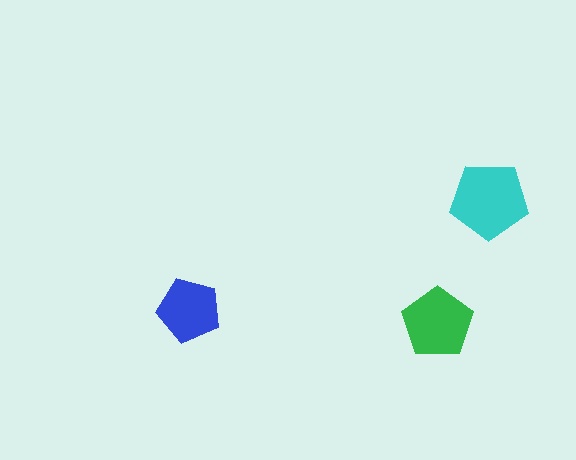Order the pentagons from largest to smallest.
the cyan one, the green one, the blue one.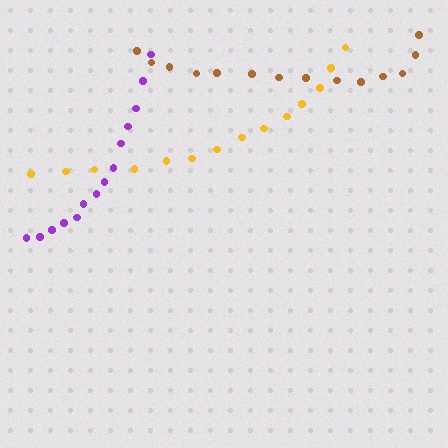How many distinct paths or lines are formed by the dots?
There are 3 distinct paths.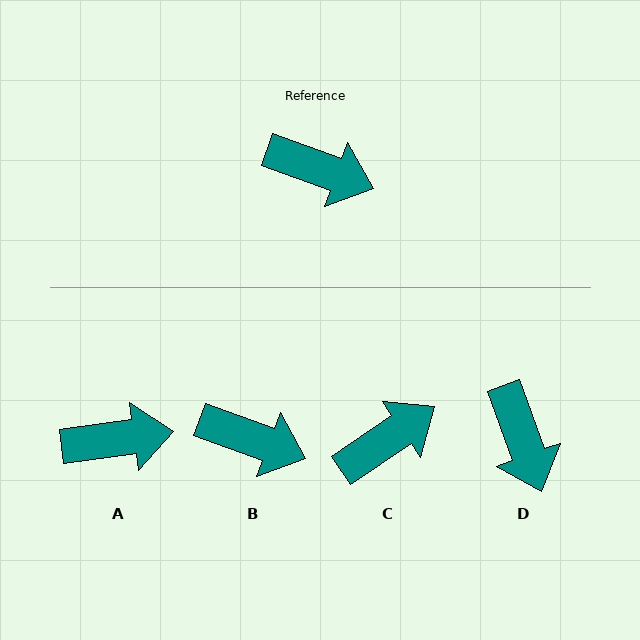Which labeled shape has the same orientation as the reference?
B.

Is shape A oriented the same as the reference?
No, it is off by about 28 degrees.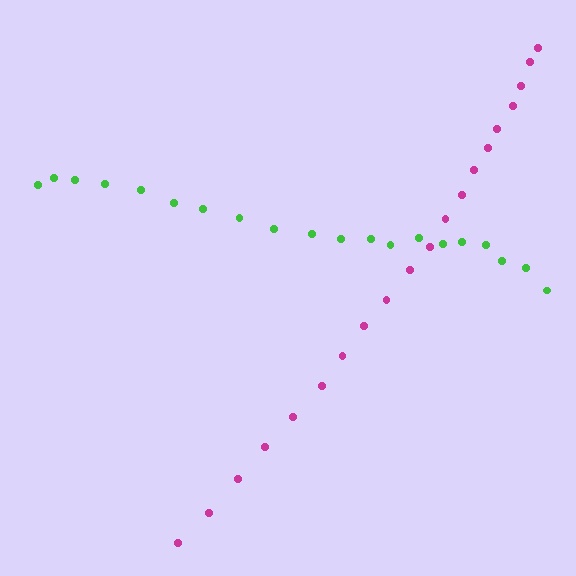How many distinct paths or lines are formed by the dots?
There are 2 distinct paths.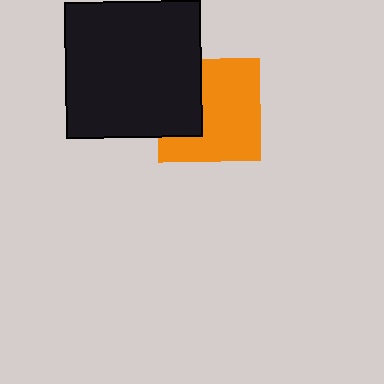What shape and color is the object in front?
The object in front is a black square.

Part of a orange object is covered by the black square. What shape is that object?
It is a square.